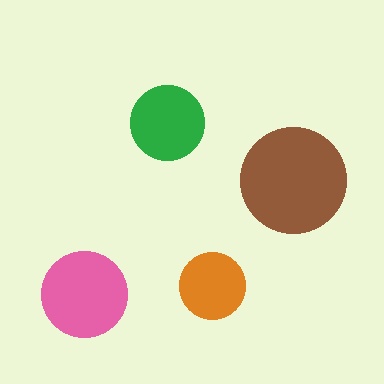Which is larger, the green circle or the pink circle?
The pink one.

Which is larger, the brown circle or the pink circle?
The brown one.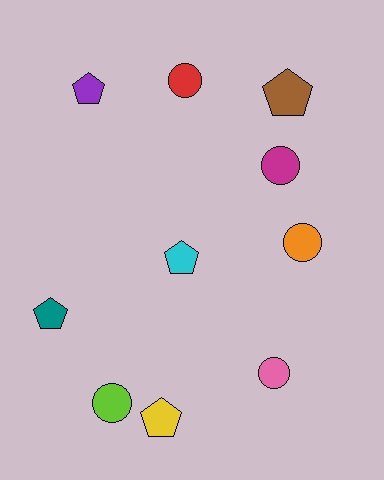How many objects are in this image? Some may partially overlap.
There are 10 objects.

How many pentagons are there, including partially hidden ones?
There are 5 pentagons.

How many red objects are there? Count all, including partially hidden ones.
There is 1 red object.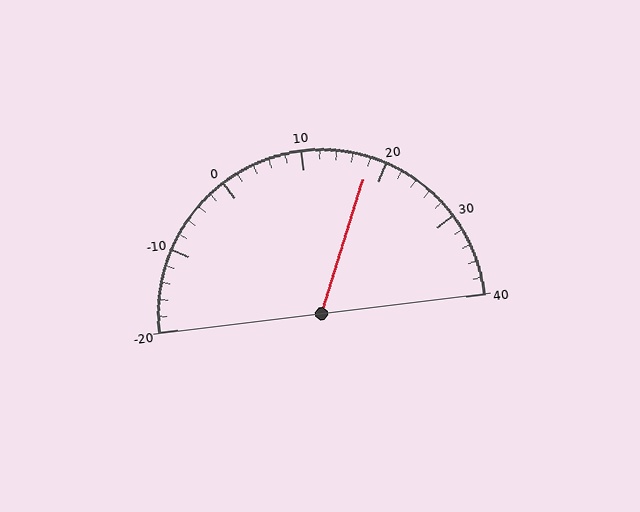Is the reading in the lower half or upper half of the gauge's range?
The reading is in the upper half of the range (-20 to 40).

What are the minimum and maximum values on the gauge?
The gauge ranges from -20 to 40.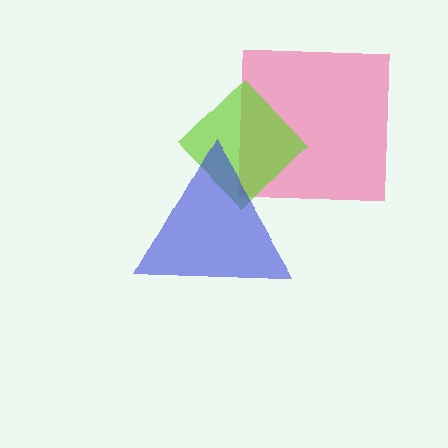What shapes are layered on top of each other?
The layered shapes are: a pink square, a lime diamond, a blue triangle.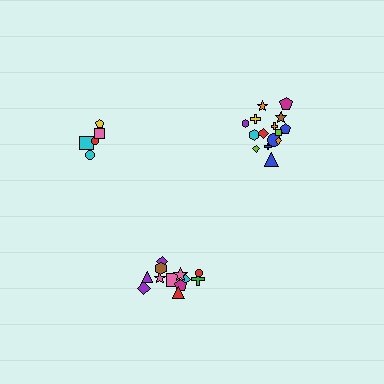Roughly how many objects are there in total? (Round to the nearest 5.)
Roughly 30 objects in total.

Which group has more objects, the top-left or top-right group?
The top-right group.